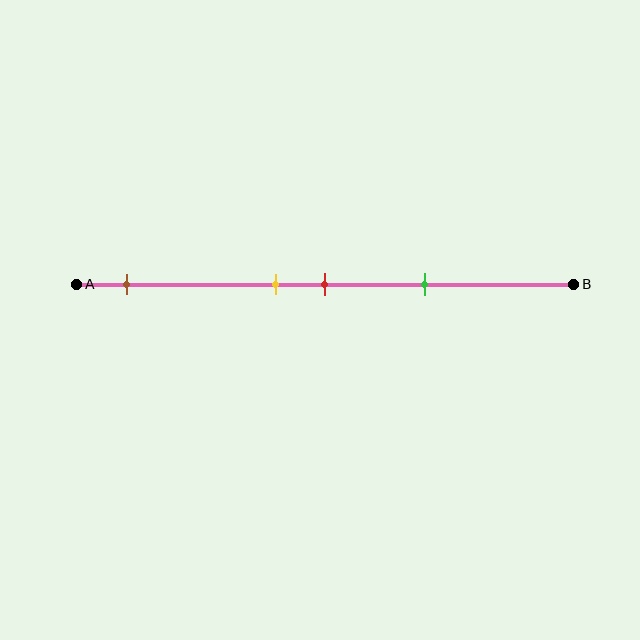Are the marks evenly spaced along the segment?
No, the marks are not evenly spaced.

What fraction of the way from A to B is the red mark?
The red mark is approximately 50% (0.5) of the way from A to B.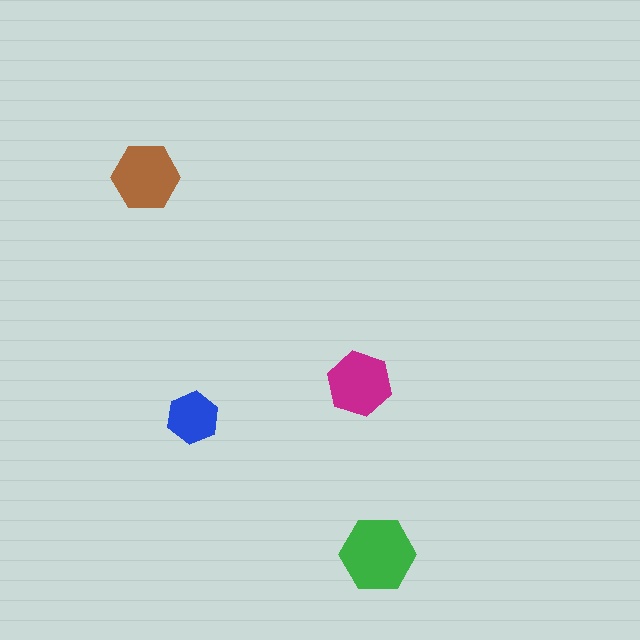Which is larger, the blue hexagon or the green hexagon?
The green one.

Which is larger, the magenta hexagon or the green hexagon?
The green one.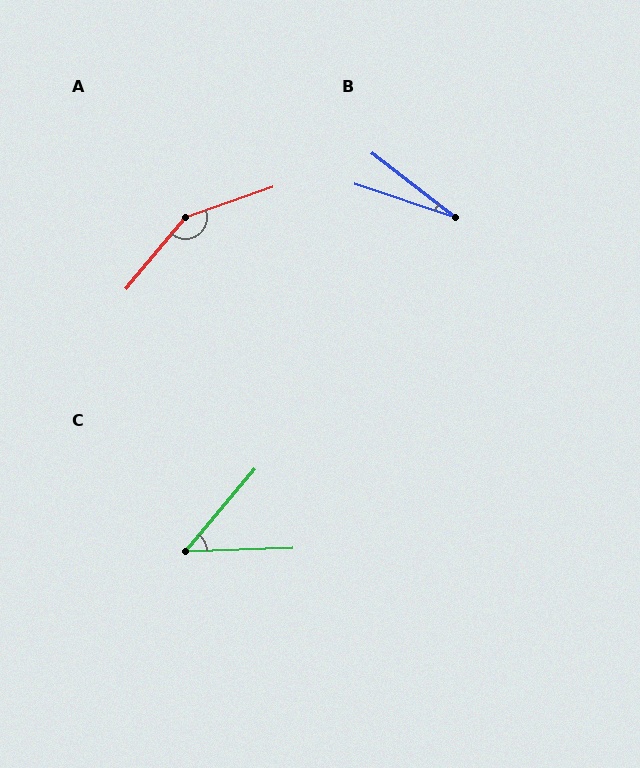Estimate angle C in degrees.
Approximately 48 degrees.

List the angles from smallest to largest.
B (19°), C (48°), A (149°).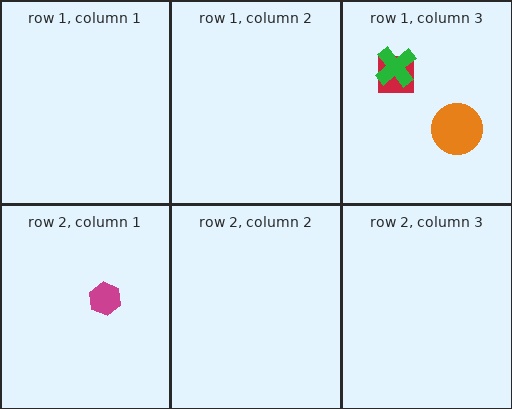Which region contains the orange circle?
The row 1, column 3 region.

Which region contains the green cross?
The row 1, column 3 region.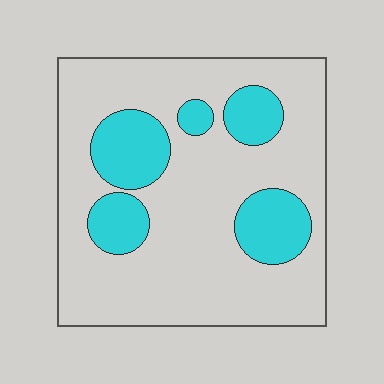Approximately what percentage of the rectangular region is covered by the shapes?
Approximately 25%.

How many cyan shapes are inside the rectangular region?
5.